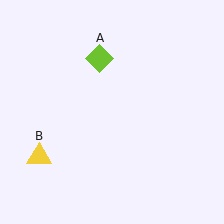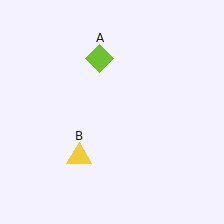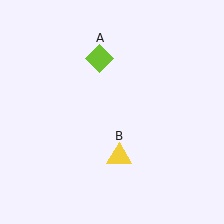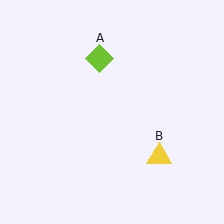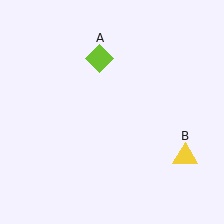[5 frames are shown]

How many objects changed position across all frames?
1 object changed position: yellow triangle (object B).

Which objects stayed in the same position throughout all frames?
Lime diamond (object A) remained stationary.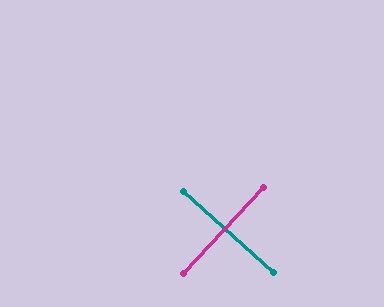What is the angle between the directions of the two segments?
Approximately 89 degrees.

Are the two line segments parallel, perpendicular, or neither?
Perpendicular — they meet at approximately 89°.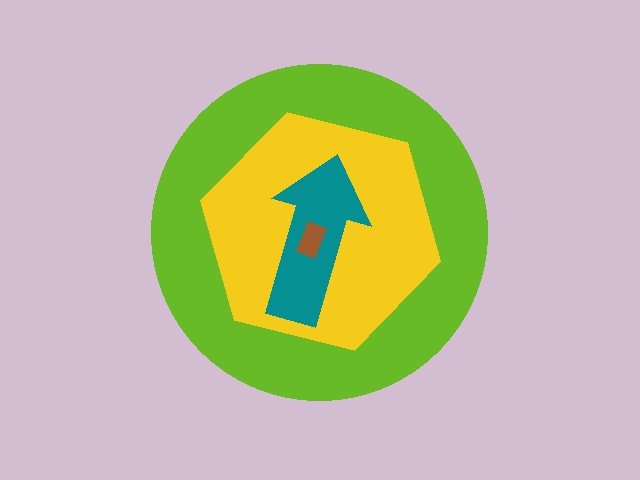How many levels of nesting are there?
4.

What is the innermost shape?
The brown rectangle.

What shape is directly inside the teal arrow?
The brown rectangle.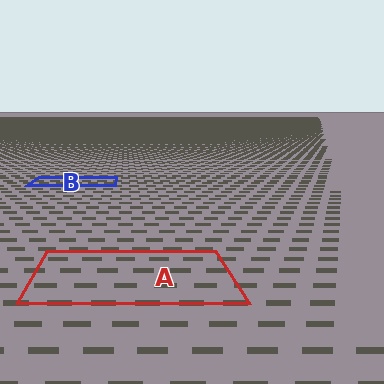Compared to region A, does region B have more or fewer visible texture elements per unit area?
Region B has more texture elements per unit area — they are packed more densely because it is farther away.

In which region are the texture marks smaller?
The texture marks are smaller in region B, because it is farther away.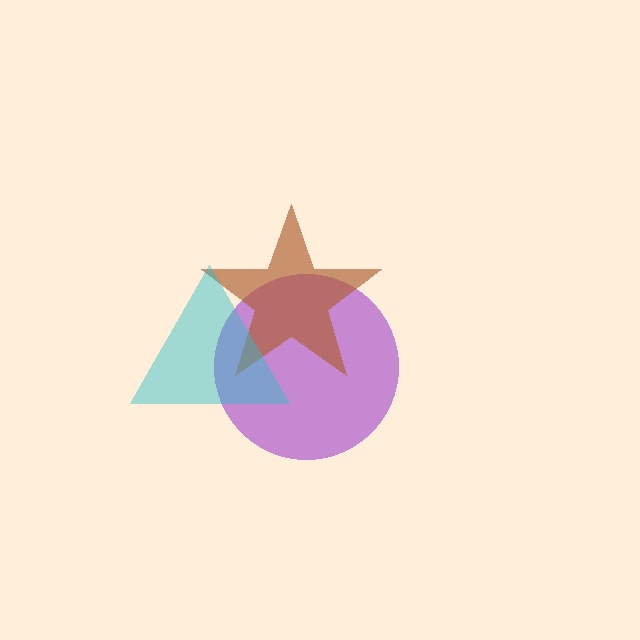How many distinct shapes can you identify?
There are 3 distinct shapes: a purple circle, a brown star, a cyan triangle.